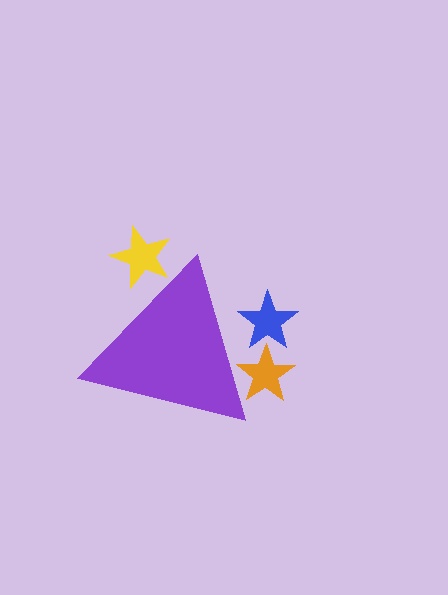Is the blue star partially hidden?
Yes, the blue star is partially hidden behind the purple triangle.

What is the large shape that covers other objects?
A purple triangle.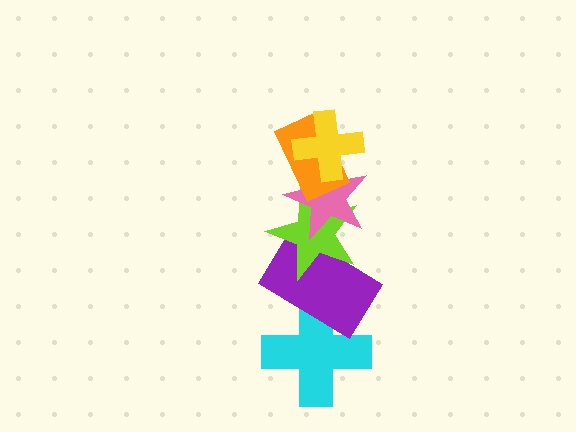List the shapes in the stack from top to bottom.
From top to bottom: the yellow cross, the orange rectangle, the pink star, the lime star, the purple rectangle, the cyan cross.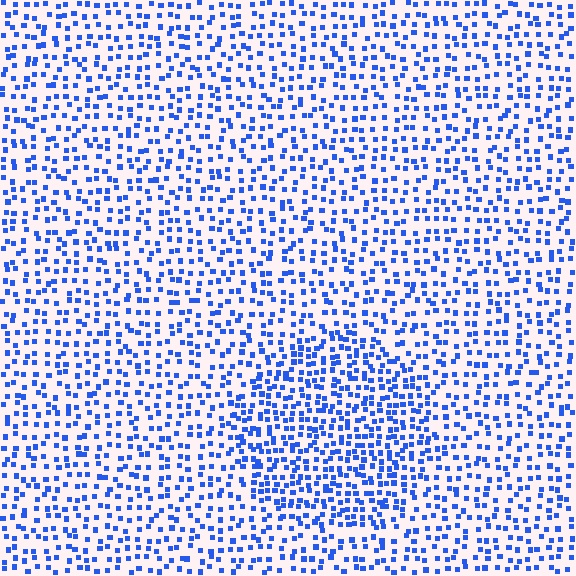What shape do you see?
I see a circle.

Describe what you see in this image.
The image contains small blue elements arranged at two different densities. A circle-shaped region is visible where the elements are more densely packed than the surrounding area.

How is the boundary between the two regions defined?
The boundary is defined by a change in element density (approximately 1.6x ratio). All elements are the same color, size, and shape.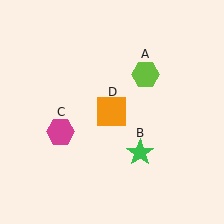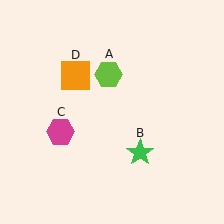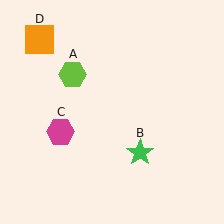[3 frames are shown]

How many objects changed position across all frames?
2 objects changed position: lime hexagon (object A), orange square (object D).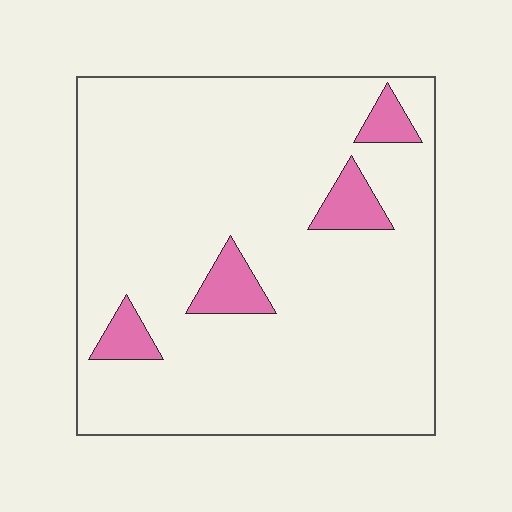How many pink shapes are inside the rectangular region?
4.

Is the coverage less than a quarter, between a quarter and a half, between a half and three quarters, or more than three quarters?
Less than a quarter.